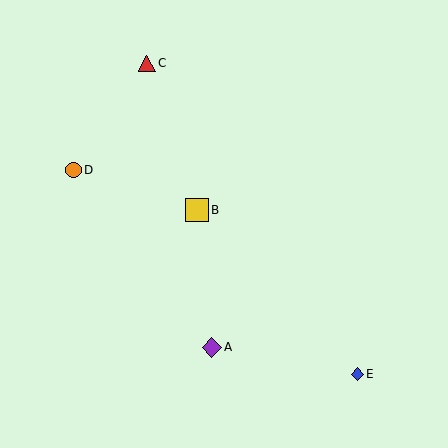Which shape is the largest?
The yellow square (labeled B) is the largest.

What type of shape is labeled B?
Shape B is a yellow square.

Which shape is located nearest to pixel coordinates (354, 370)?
The blue diamond (labeled E) at (357, 374) is nearest to that location.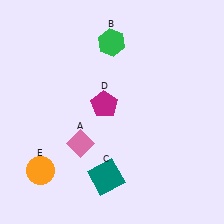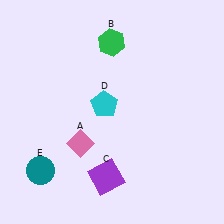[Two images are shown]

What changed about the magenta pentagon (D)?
In Image 1, D is magenta. In Image 2, it changed to cyan.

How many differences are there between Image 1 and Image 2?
There are 3 differences between the two images.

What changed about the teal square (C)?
In Image 1, C is teal. In Image 2, it changed to purple.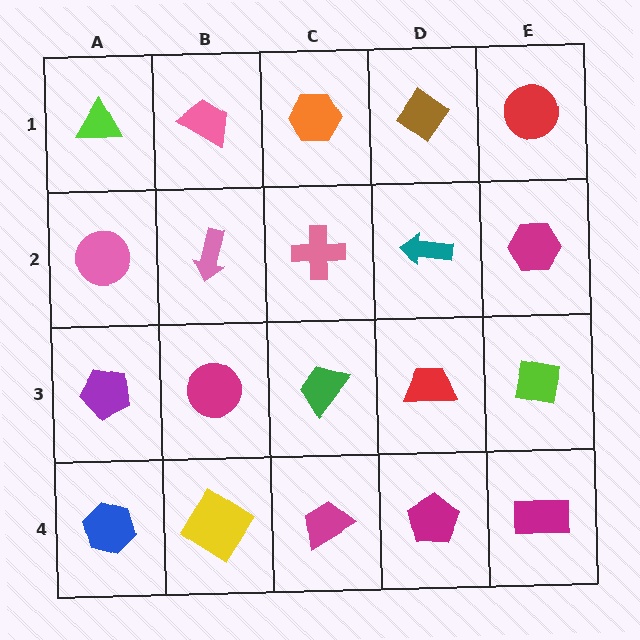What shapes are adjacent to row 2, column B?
A pink trapezoid (row 1, column B), a magenta circle (row 3, column B), a pink circle (row 2, column A), a pink cross (row 2, column C).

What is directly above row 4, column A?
A purple pentagon.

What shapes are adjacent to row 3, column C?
A pink cross (row 2, column C), a magenta trapezoid (row 4, column C), a magenta circle (row 3, column B), a red trapezoid (row 3, column D).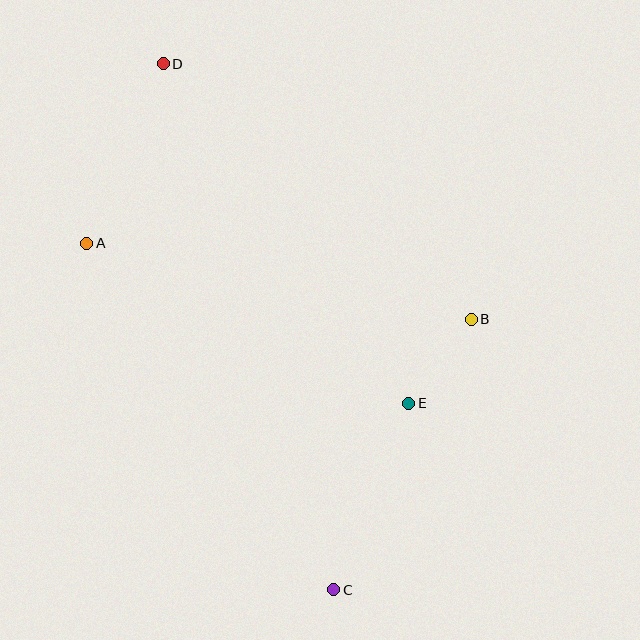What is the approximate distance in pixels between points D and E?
The distance between D and E is approximately 419 pixels.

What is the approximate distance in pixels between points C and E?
The distance between C and E is approximately 201 pixels.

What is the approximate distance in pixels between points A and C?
The distance between A and C is approximately 426 pixels.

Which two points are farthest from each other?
Points C and D are farthest from each other.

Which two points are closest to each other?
Points B and E are closest to each other.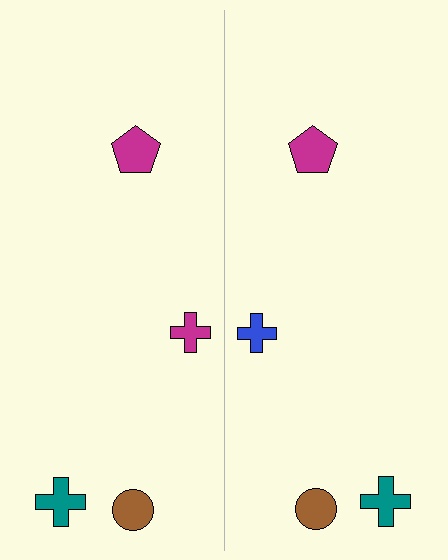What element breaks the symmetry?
The blue cross on the right side breaks the symmetry — its mirror counterpart is magenta.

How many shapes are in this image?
There are 8 shapes in this image.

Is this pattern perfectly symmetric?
No, the pattern is not perfectly symmetric. The blue cross on the right side breaks the symmetry — its mirror counterpart is magenta.